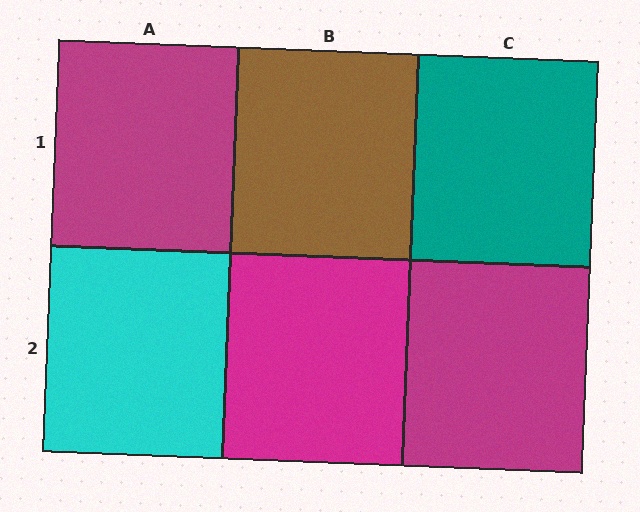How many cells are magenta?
3 cells are magenta.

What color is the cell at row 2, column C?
Magenta.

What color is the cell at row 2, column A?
Cyan.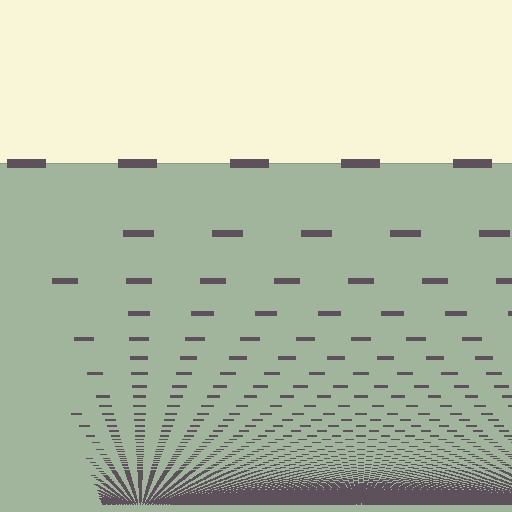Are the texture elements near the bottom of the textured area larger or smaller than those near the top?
Smaller. The gradient is inverted — elements near the bottom are smaller and denser.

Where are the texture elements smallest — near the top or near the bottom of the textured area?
Near the bottom.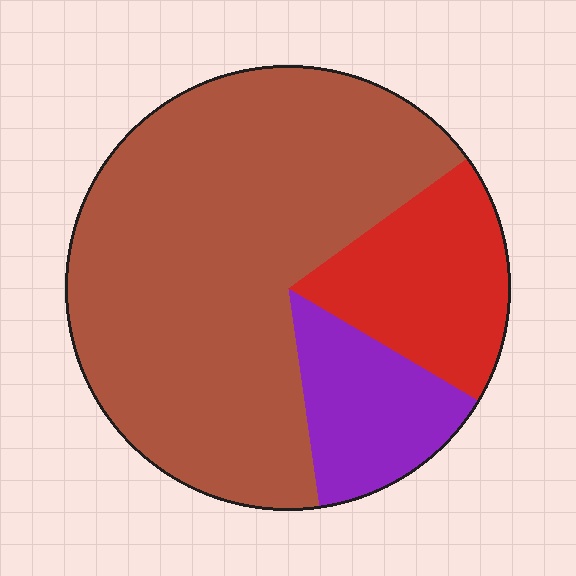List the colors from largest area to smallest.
From largest to smallest: brown, red, purple.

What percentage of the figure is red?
Red takes up between a sixth and a third of the figure.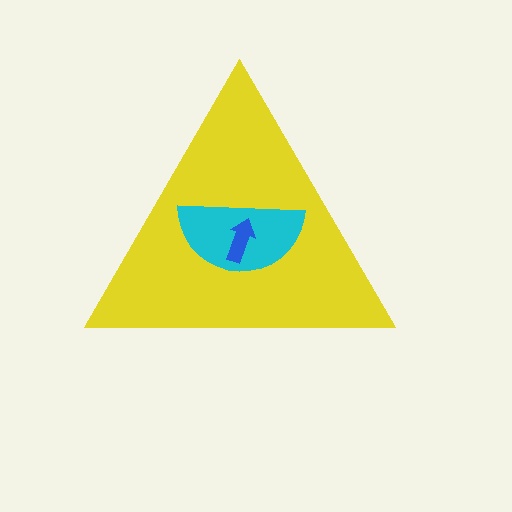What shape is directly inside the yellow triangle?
The cyan semicircle.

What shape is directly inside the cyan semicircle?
The blue arrow.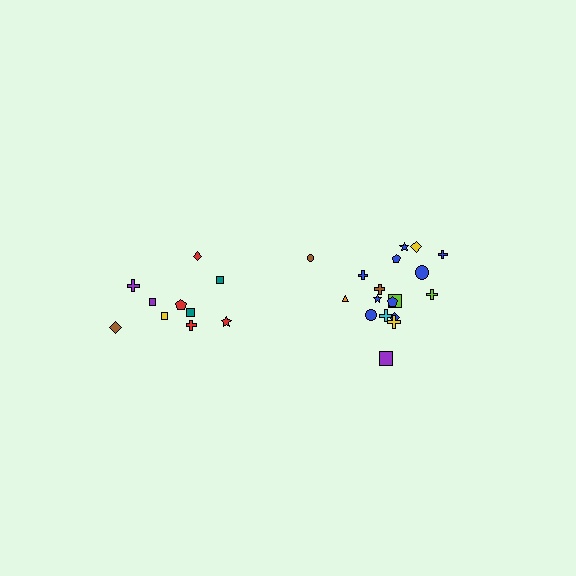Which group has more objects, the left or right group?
The right group.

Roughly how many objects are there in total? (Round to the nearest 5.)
Roughly 30 objects in total.